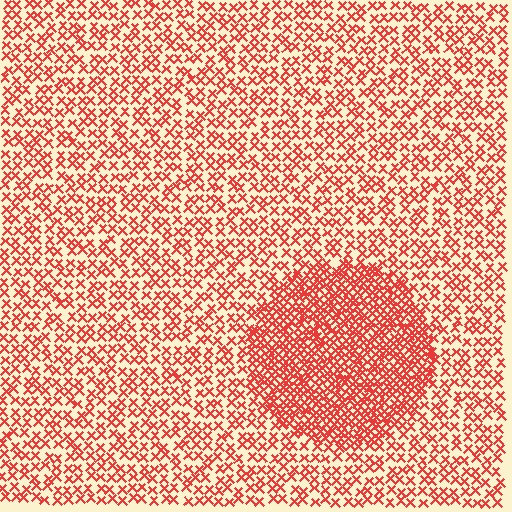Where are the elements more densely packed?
The elements are more densely packed inside the circle boundary.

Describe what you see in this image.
The image contains small red elements arranged at two different densities. A circle-shaped region is visible where the elements are more densely packed than the surrounding area.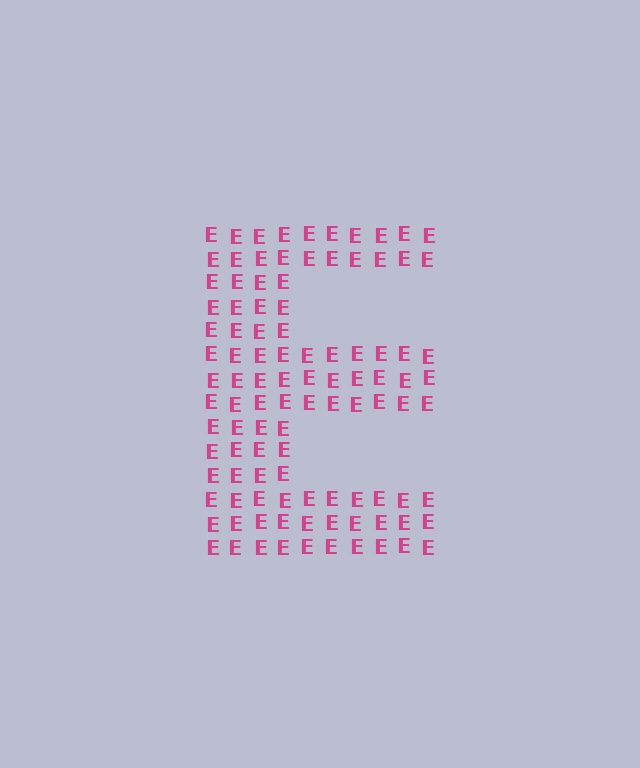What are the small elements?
The small elements are letter E's.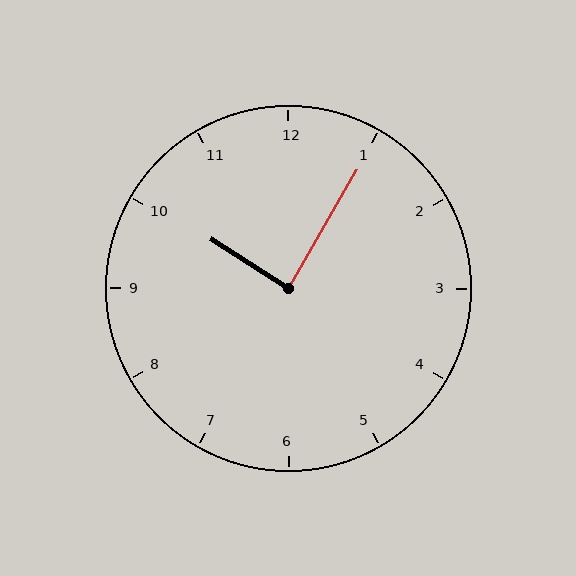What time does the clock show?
10:05.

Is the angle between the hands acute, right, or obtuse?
It is right.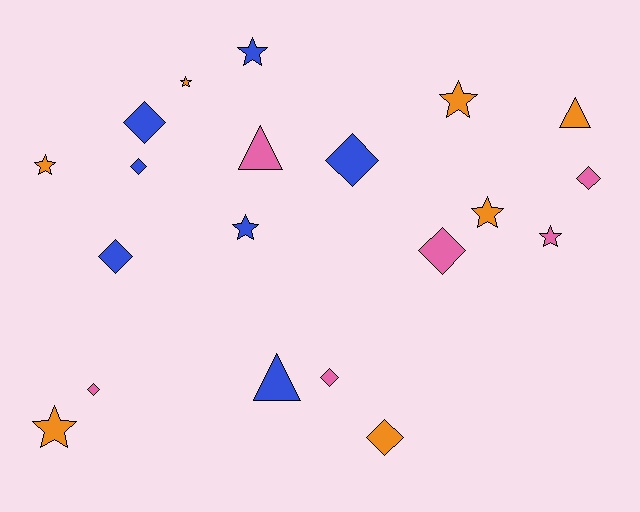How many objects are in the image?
There are 20 objects.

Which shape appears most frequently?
Diamond, with 9 objects.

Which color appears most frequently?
Orange, with 7 objects.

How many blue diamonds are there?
There are 4 blue diamonds.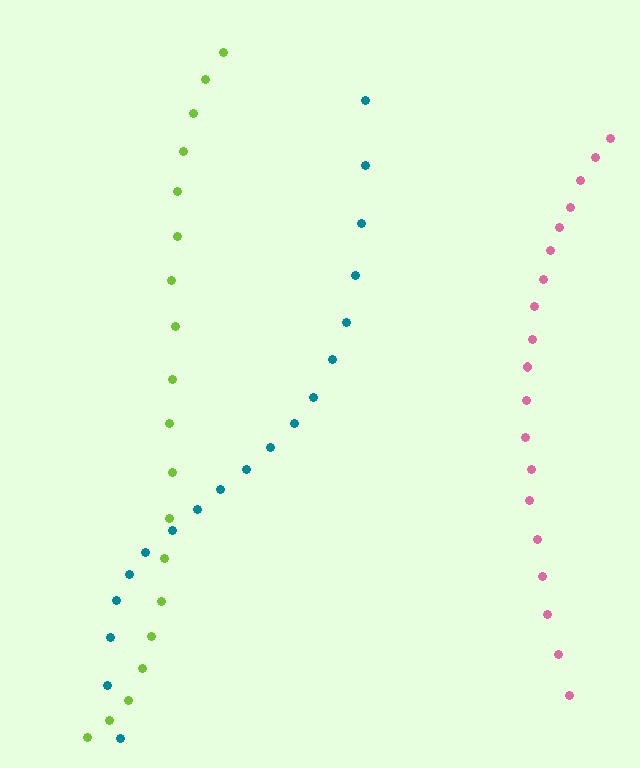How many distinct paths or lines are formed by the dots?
There are 3 distinct paths.